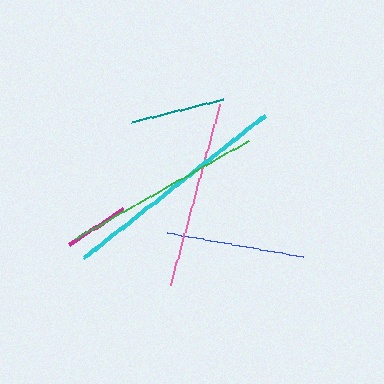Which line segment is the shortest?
The magenta line is the shortest at approximately 65 pixels.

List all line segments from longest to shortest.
From longest to shortest: cyan, green, pink, blue, teal, magenta.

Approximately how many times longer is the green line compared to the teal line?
The green line is approximately 2.1 times the length of the teal line.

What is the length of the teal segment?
The teal segment is approximately 94 pixels long.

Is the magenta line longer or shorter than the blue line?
The blue line is longer than the magenta line.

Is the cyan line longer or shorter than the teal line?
The cyan line is longer than the teal line.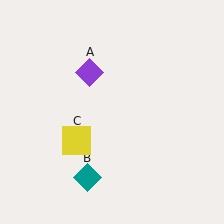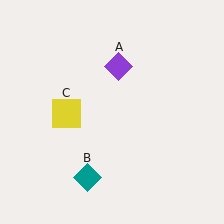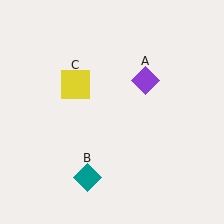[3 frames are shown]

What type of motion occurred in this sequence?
The purple diamond (object A), yellow square (object C) rotated clockwise around the center of the scene.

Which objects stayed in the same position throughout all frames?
Teal diamond (object B) remained stationary.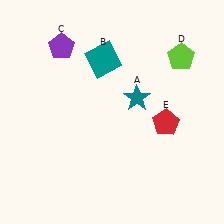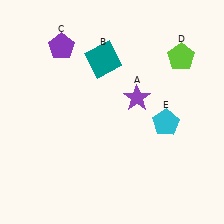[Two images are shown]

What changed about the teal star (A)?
In Image 1, A is teal. In Image 2, it changed to purple.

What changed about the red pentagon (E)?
In Image 1, E is red. In Image 2, it changed to cyan.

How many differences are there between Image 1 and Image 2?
There are 2 differences between the two images.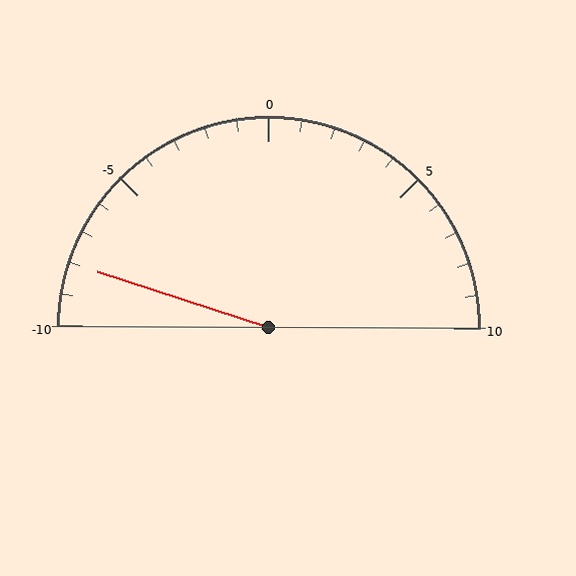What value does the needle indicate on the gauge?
The needle indicates approximately -8.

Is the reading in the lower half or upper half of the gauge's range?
The reading is in the lower half of the range (-10 to 10).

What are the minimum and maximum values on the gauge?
The gauge ranges from -10 to 10.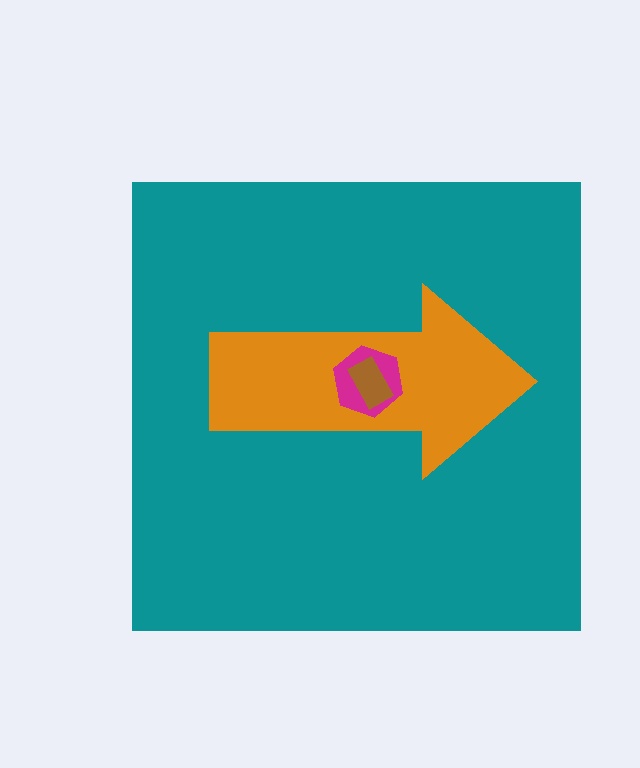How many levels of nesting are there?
4.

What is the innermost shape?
The brown rectangle.